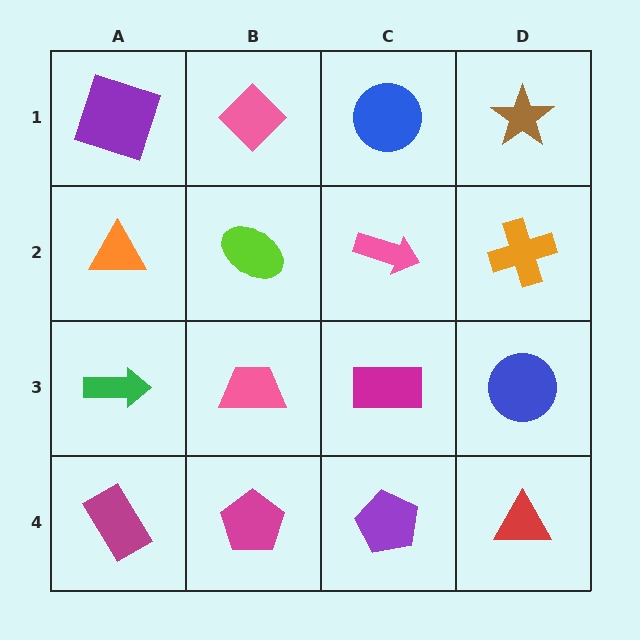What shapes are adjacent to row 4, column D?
A blue circle (row 3, column D), a purple pentagon (row 4, column C).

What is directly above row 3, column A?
An orange triangle.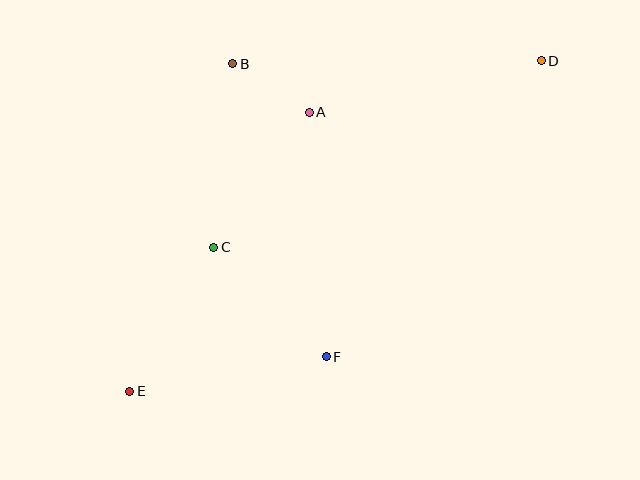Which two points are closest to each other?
Points A and B are closest to each other.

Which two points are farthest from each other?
Points D and E are farthest from each other.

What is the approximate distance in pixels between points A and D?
The distance between A and D is approximately 238 pixels.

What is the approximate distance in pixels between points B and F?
The distance between B and F is approximately 308 pixels.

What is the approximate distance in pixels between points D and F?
The distance between D and F is approximately 366 pixels.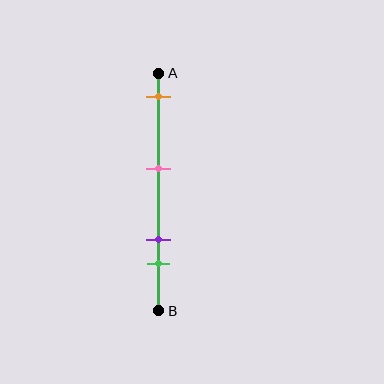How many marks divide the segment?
There are 4 marks dividing the segment.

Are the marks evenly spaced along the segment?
No, the marks are not evenly spaced.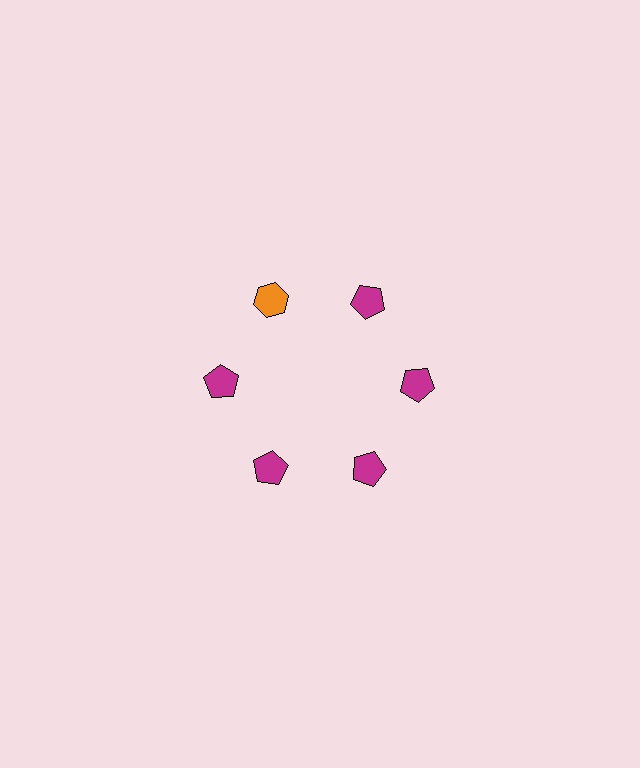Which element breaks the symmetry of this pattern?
The orange hexagon at roughly the 11 o'clock position breaks the symmetry. All other shapes are magenta pentagons.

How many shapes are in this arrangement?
There are 6 shapes arranged in a ring pattern.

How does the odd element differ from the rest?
It differs in both color (orange instead of magenta) and shape (hexagon instead of pentagon).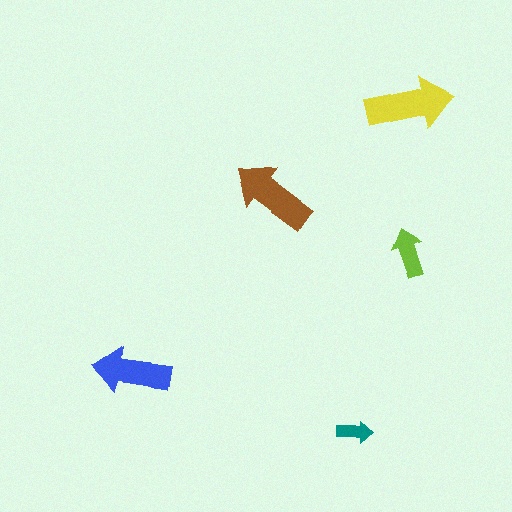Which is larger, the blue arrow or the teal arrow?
The blue one.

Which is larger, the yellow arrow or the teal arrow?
The yellow one.